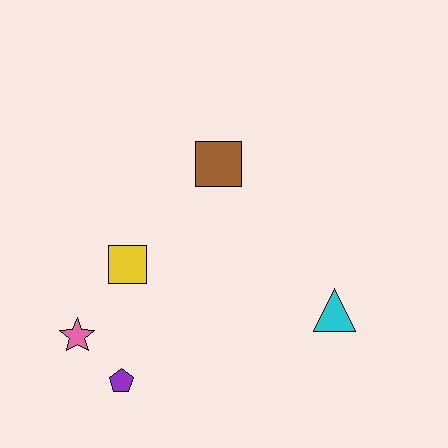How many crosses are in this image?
There are no crosses.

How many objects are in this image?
There are 5 objects.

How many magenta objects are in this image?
There are no magenta objects.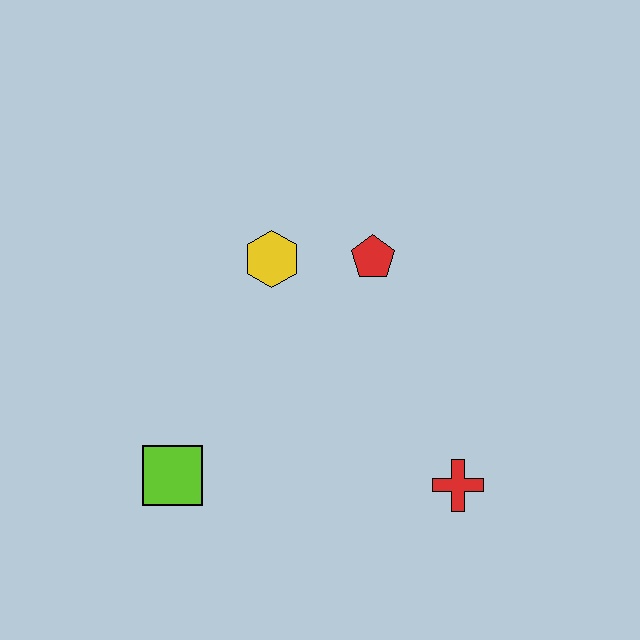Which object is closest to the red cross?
The red pentagon is closest to the red cross.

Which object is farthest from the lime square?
The red pentagon is farthest from the lime square.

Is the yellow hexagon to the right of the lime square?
Yes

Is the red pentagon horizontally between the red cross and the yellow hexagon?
Yes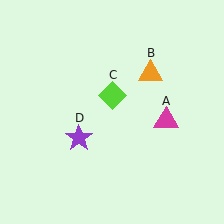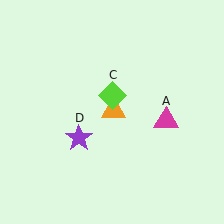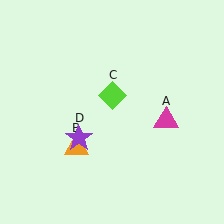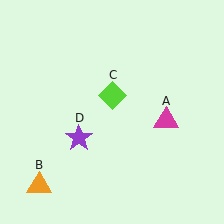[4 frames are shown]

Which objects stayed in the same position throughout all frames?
Magenta triangle (object A) and lime diamond (object C) and purple star (object D) remained stationary.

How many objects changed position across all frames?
1 object changed position: orange triangle (object B).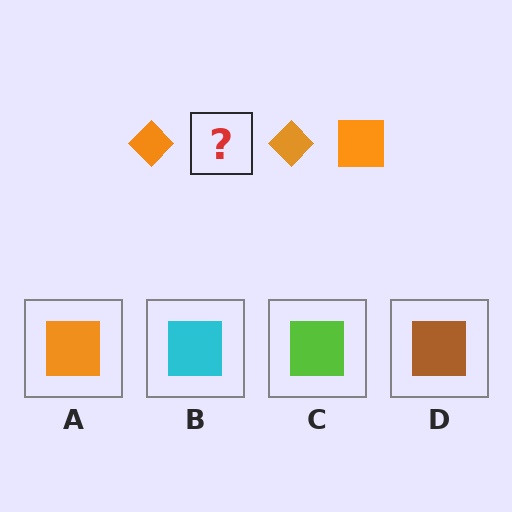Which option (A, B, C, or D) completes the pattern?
A.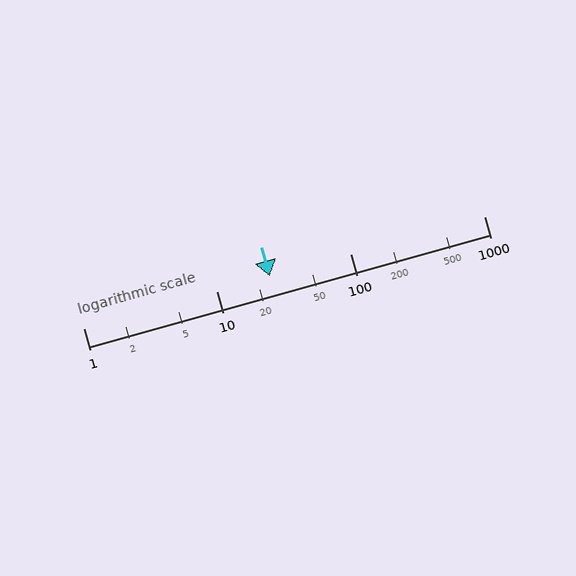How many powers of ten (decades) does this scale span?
The scale spans 3 decades, from 1 to 1000.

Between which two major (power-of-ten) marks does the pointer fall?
The pointer is between 10 and 100.